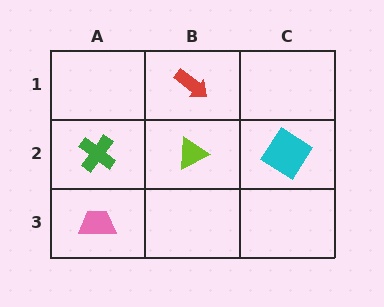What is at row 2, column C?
A cyan diamond.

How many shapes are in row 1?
1 shape.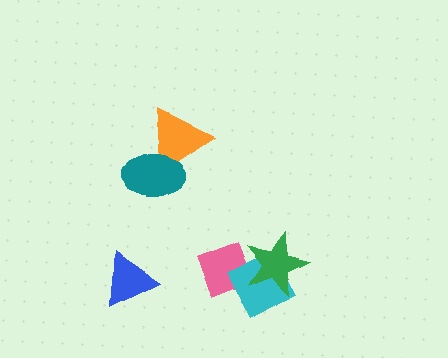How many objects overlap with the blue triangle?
0 objects overlap with the blue triangle.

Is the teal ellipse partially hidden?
No, no other shape covers it.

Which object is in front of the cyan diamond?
The green star is in front of the cyan diamond.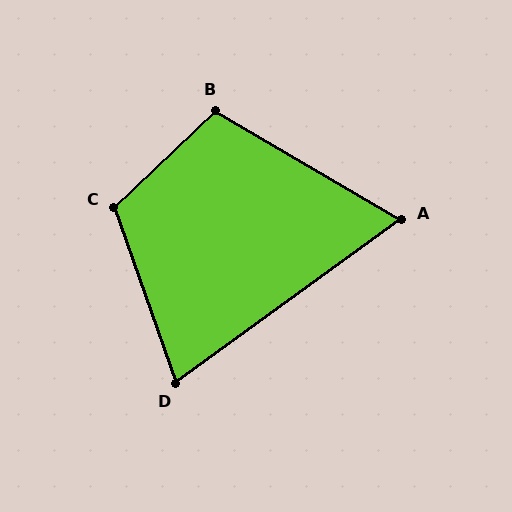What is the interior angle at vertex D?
Approximately 73 degrees (acute).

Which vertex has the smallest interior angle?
A, at approximately 66 degrees.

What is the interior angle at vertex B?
Approximately 107 degrees (obtuse).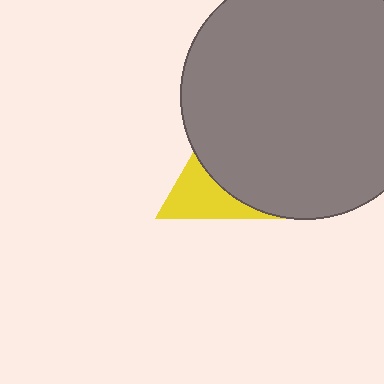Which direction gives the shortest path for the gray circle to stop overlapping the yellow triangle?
Moving toward the upper-right gives the shortest separation.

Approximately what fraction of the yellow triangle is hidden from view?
Roughly 58% of the yellow triangle is hidden behind the gray circle.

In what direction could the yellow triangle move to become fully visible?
The yellow triangle could move toward the lower-left. That would shift it out from behind the gray circle entirely.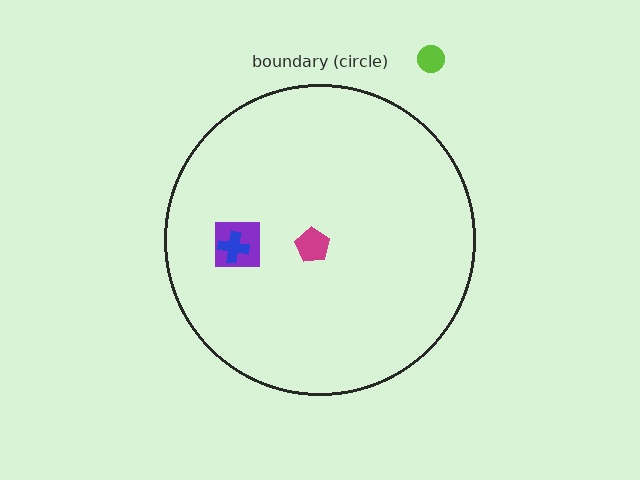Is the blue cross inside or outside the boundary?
Inside.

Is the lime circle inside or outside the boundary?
Outside.